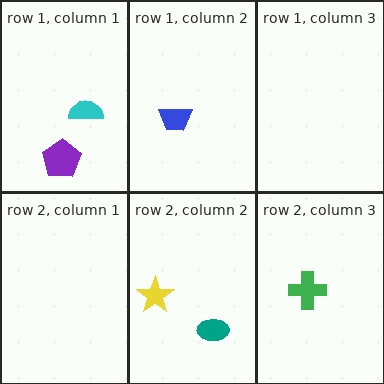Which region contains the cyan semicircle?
The row 1, column 1 region.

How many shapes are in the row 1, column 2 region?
1.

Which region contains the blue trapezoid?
The row 1, column 2 region.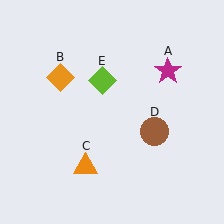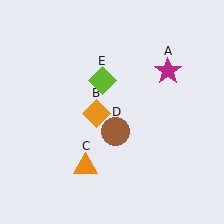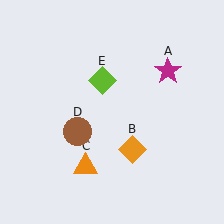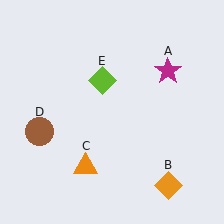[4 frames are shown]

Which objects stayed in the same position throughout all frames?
Magenta star (object A) and orange triangle (object C) and lime diamond (object E) remained stationary.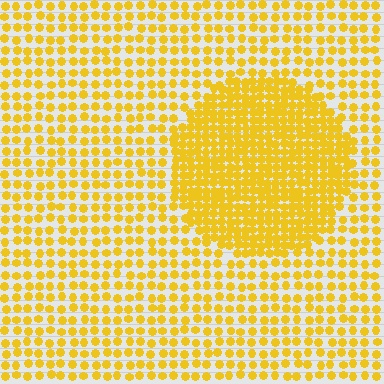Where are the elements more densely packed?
The elements are more densely packed inside the circle boundary.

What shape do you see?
I see a circle.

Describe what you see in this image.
The image contains small yellow elements arranged at two different densities. A circle-shaped region is visible where the elements are more densely packed than the surrounding area.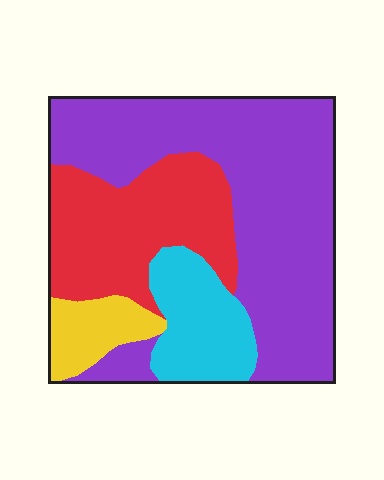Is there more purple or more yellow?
Purple.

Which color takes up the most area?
Purple, at roughly 55%.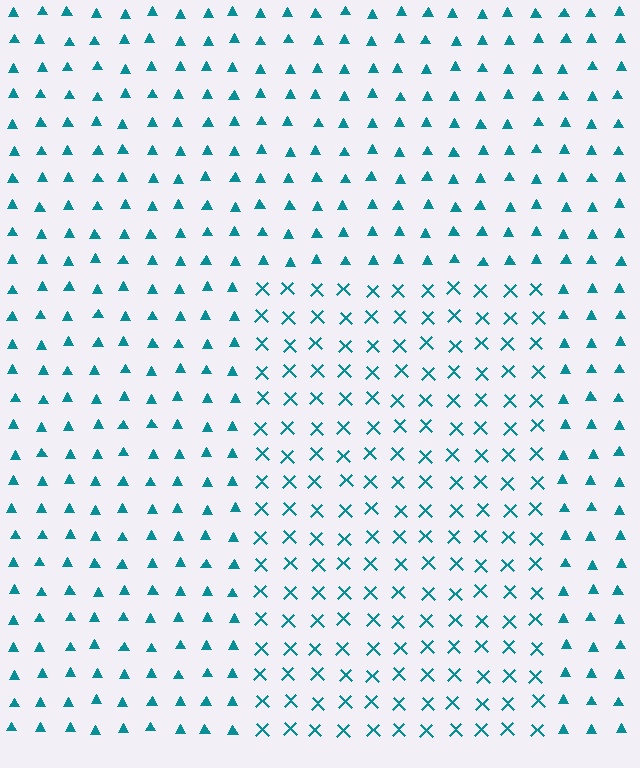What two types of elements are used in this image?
The image uses X marks inside the rectangle region and triangles outside it.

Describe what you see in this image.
The image is filled with small teal elements arranged in a uniform grid. A rectangle-shaped region contains X marks, while the surrounding area contains triangles. The boundary is defined purely by the change in element shape.